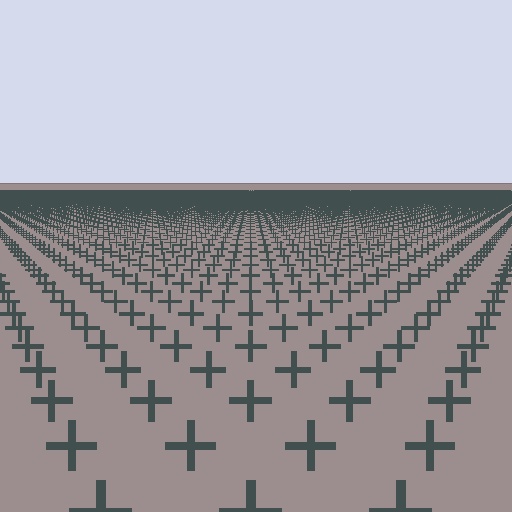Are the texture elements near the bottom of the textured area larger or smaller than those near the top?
Larger. Near the bottom, elements are closer to the viewer and appear at a bigger on-screen size.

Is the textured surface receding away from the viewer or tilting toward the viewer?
The surface is receding away from the viewer. Texture elements get smaller and denser toward the top.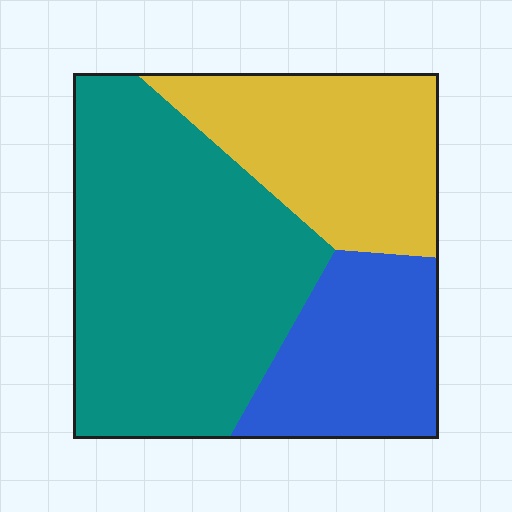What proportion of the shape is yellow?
Yellow takes up between a sixth and a third of the shape.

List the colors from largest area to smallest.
From largest to smallest: teal, yellow, blue.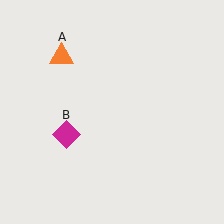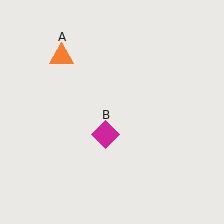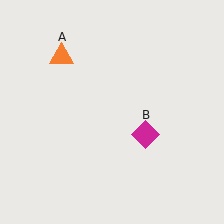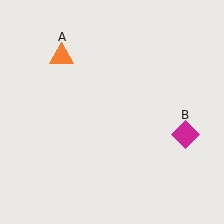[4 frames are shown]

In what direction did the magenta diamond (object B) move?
The magenta diamond (object B) moved right.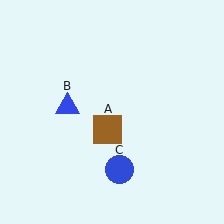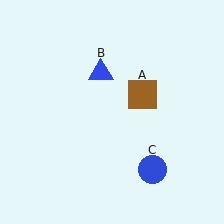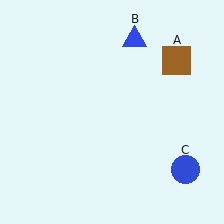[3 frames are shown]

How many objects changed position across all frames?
3 objects changed position: brown square (object A), blue triangle (object B), blue circle (object C).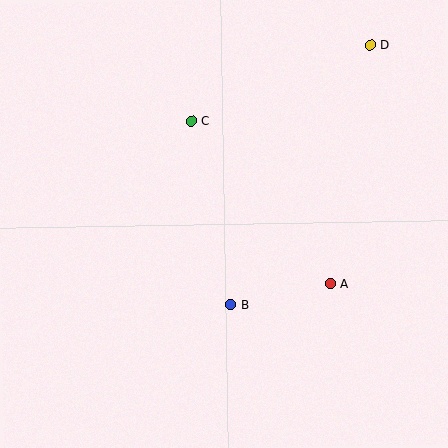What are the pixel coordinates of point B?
Point B is at (231, 305).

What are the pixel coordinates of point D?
Point D is at (370, 45).